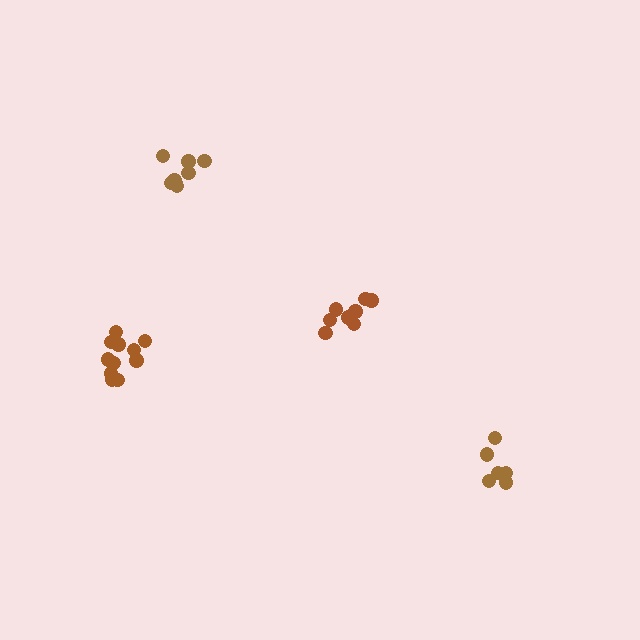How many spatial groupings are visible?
There are 4 spatial groupings.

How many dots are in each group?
Group 1: 11 dots, Group 2: 7 dots, Group 3: 9 dots, Group 4: 8 dots (35 total).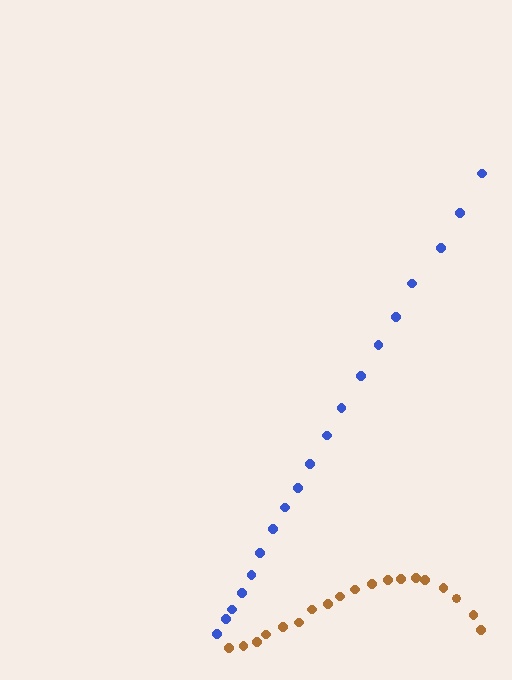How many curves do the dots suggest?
There are 2 distinct paths.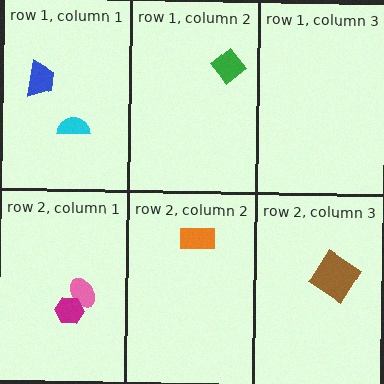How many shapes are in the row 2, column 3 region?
1.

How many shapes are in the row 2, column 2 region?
1.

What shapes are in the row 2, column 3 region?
The brown diamond.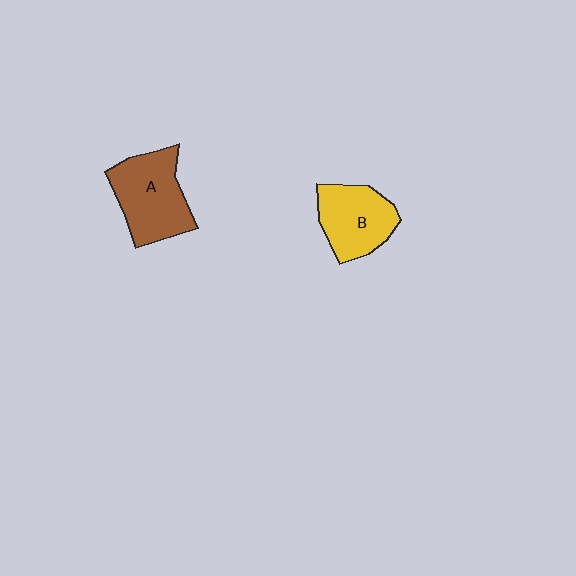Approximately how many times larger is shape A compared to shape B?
Approximately 1.2 times.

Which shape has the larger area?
Shape A (brown).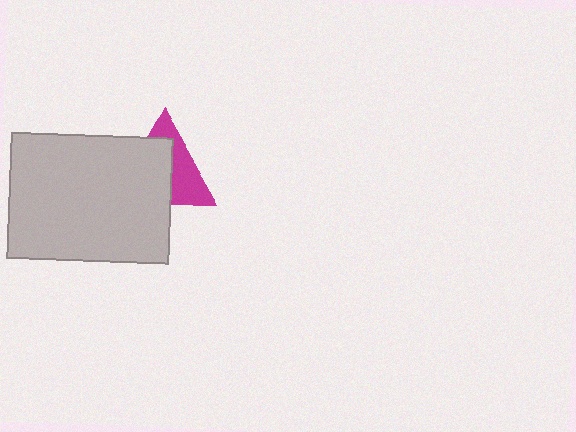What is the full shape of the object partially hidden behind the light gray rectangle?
The partially hidden object is a magenta triangle.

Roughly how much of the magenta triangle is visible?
A small part of it is visible (roughly 42%).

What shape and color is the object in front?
The object in front is a light gray rectangle.